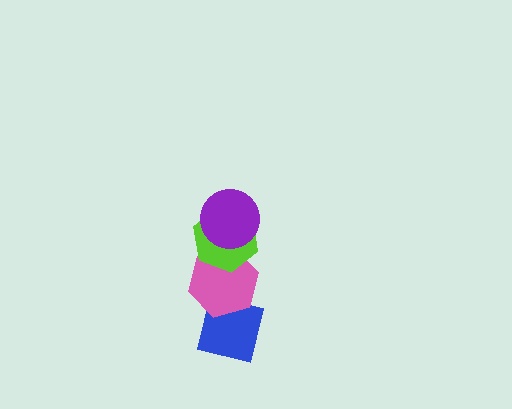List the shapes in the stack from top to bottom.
From top to bottom: the purple circle, the lime hexagon, the pink hexagon, the blue square.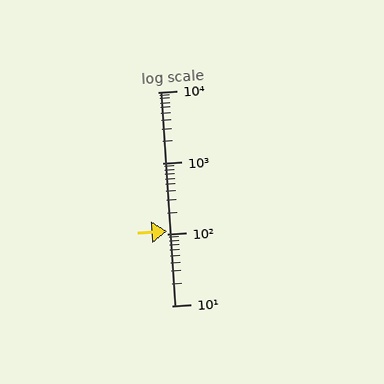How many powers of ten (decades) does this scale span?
The scale spans 3 decades, from 10 to 10000.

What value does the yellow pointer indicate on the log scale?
The pointer indicates approximately 110.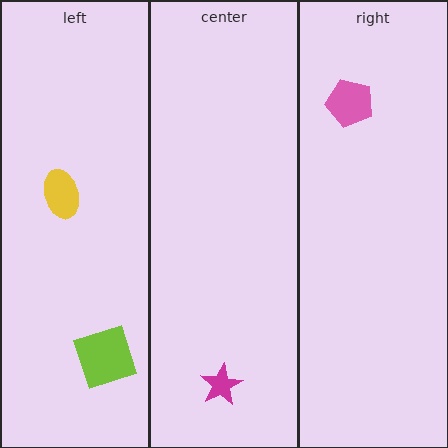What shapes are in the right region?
The pink pentagon.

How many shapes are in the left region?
2.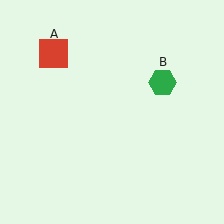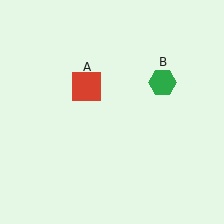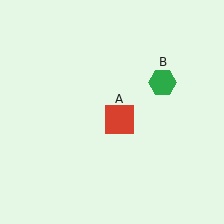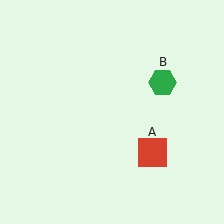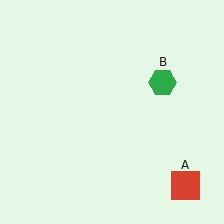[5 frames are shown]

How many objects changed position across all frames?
1 object changed position: red square (object A).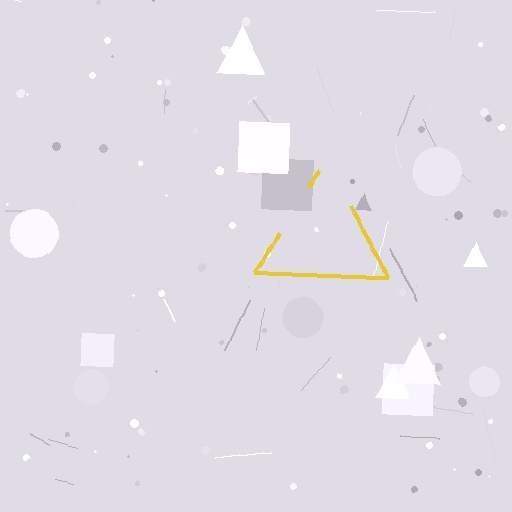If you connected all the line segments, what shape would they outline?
They would outline a triangle.